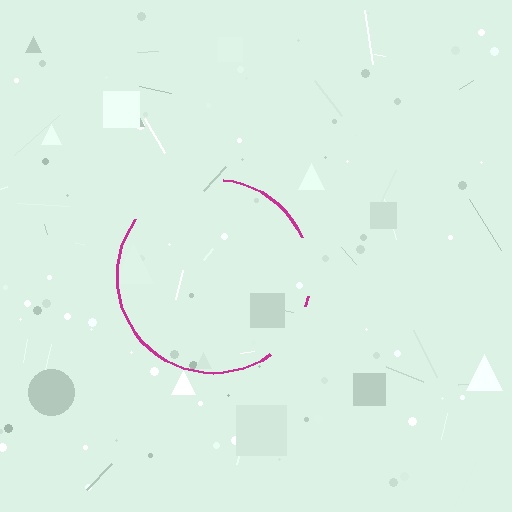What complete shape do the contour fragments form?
The contour fragments form a circle.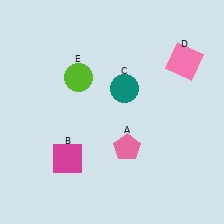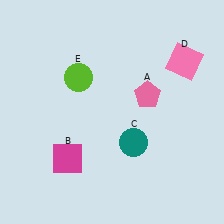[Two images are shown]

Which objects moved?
The objects that moved are: the pink pentagon (A), the teal circle (C).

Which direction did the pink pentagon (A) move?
The pink pentagon (A) moved up.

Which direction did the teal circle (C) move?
The teal circle (C) moved down.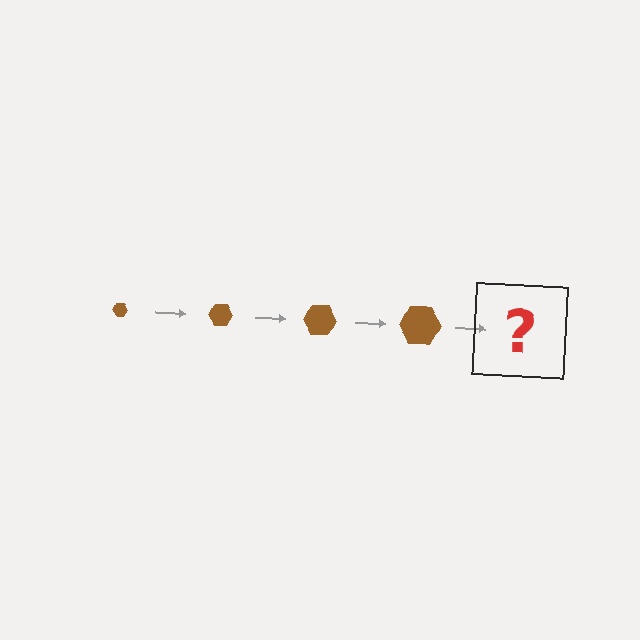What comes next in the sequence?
The next element should be a brown hexagon, larger than the previous one.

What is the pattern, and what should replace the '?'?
The pattern is that the hexagon gets progressively larger each step. The '?' should be a brown hexagon, larger than the previous one.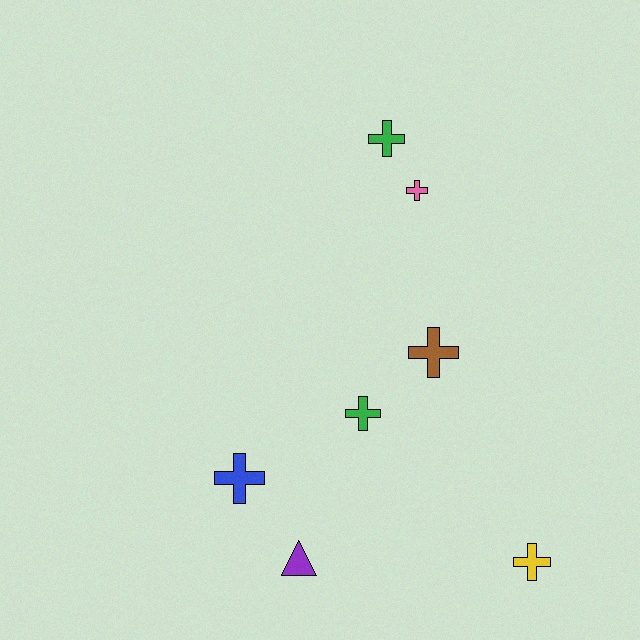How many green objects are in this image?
There are 2 green objects.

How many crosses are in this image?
There are 6 crosses.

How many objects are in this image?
There are 7 objects.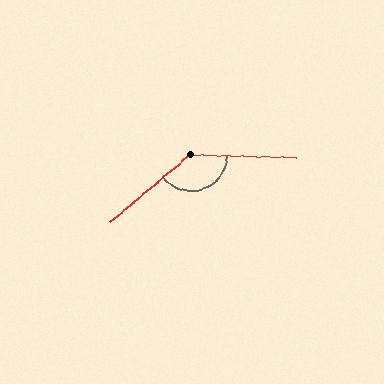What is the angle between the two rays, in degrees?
Approximately 139 degrees.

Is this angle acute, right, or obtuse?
It is obtuse.